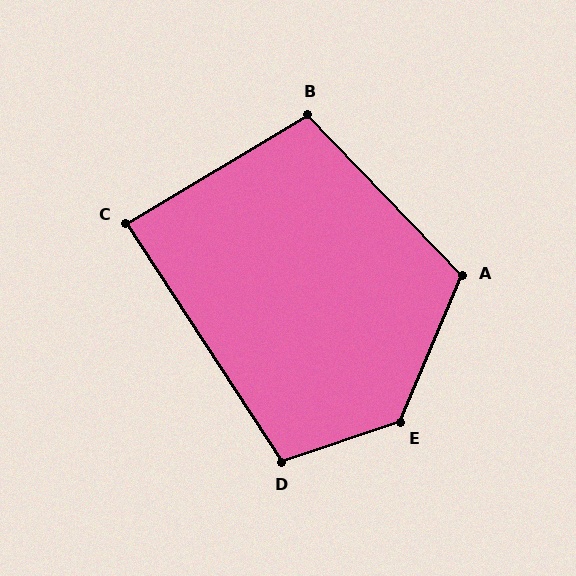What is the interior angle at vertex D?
Approximately 104 degrees (obtuse).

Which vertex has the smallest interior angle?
C, at approximately 88 degrees.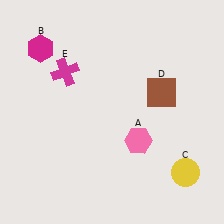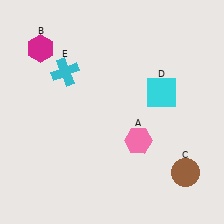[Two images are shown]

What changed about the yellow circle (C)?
In Image 1, C is yellow. In Image 2, it changed to brown.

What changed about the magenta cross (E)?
In Image 1, E is magenta. In Image 2, it changed to cyan.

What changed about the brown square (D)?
In Image 1, D is brown. In Image 2, it changed to cyan.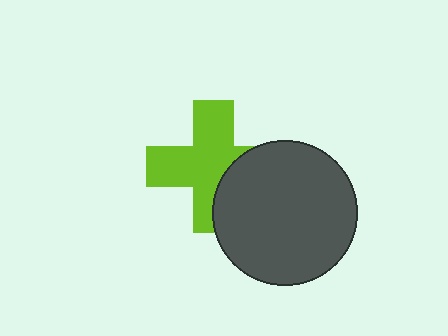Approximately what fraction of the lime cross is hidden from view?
Roughly 32% of the lime cross is hidden behind the dark gray circle.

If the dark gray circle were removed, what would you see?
You would see the complete lime cross.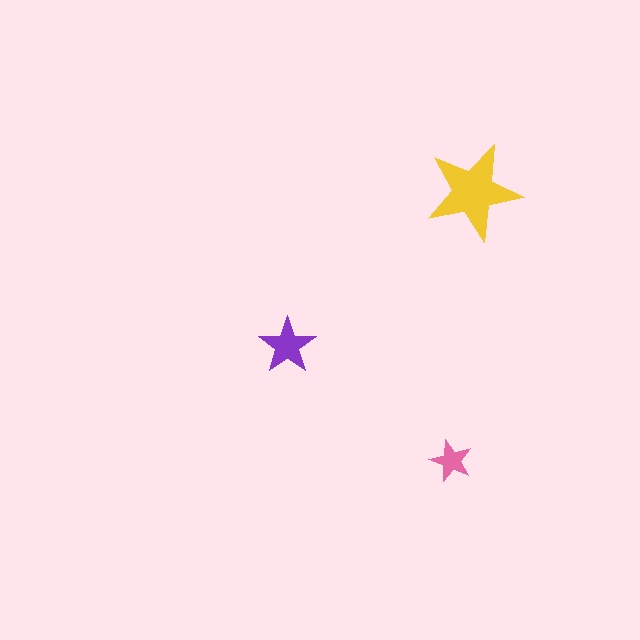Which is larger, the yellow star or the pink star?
The yellow one.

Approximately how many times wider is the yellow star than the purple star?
About 1.5 times wider.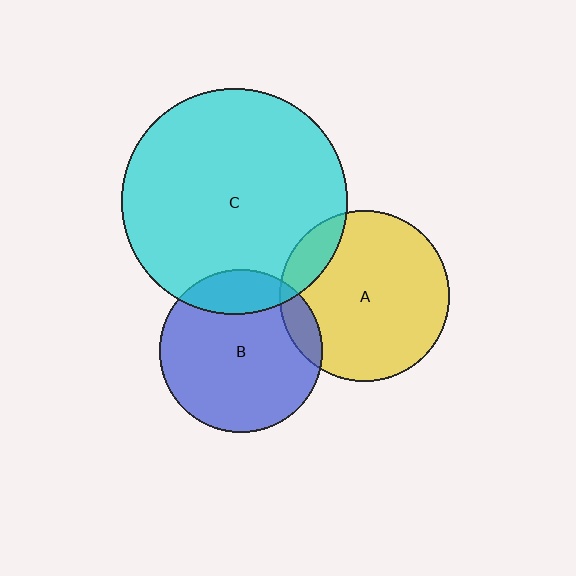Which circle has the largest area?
Circle C (cyan).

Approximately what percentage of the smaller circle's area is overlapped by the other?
Approximately 10%.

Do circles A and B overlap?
Yes.